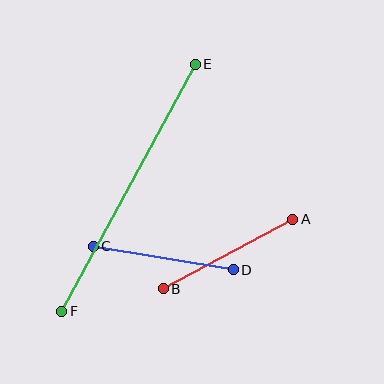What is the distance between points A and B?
The distance is approximately 147 pixels.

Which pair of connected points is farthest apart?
Points E and F are farthest apart.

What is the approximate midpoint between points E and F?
The midpoint is at approximately (128, 188) pixels.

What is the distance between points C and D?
The distance is approximately 142 pixels.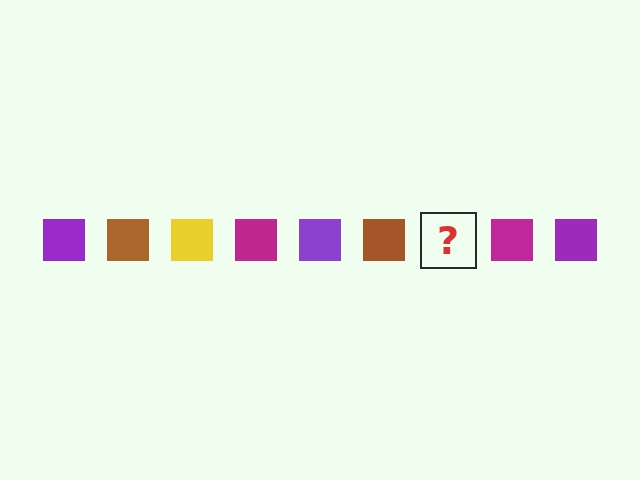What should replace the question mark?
The question mark should be replaced with a yellow square.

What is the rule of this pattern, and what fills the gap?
The rule is that the pattern cycles through purple, brown, yellow, magenta squares. The gap should be filled with a yellow square.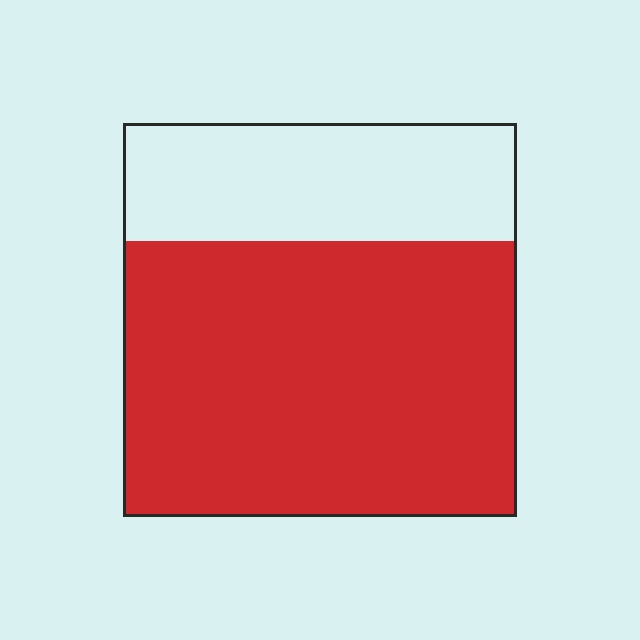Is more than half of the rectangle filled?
Yes.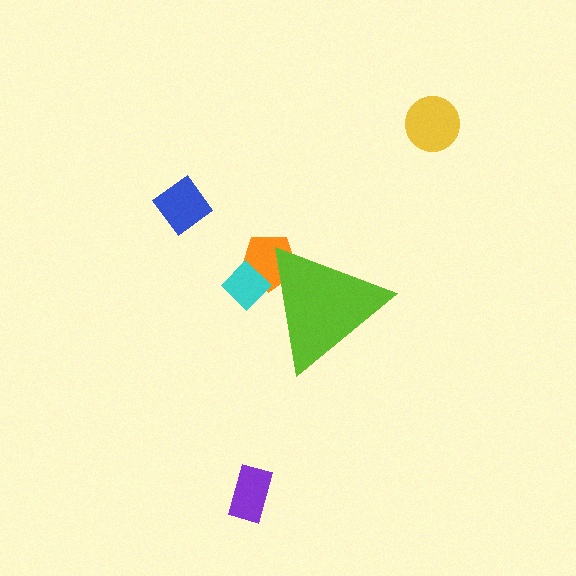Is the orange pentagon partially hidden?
Yes, the orange pentagon is partially hidden behind the lime triangle.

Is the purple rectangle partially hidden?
No, the purple rectangle is fully visible.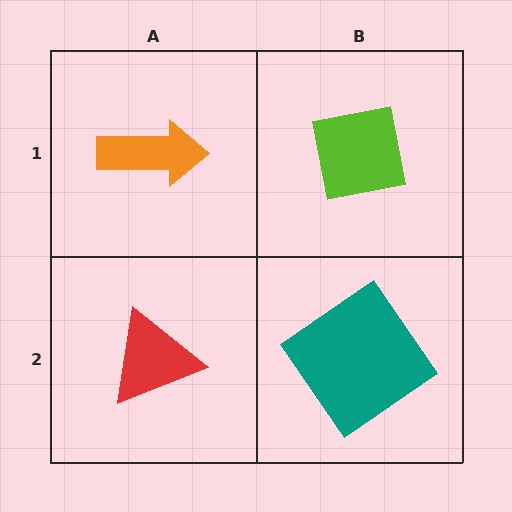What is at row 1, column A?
An orange arrow.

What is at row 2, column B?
A teal diamond.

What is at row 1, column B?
A lime square.